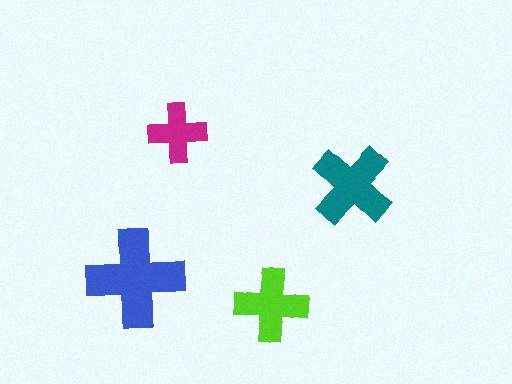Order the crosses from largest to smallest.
the blue one, the teal one, the lime one, the magenta one.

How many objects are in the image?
There are 4 objects in the image.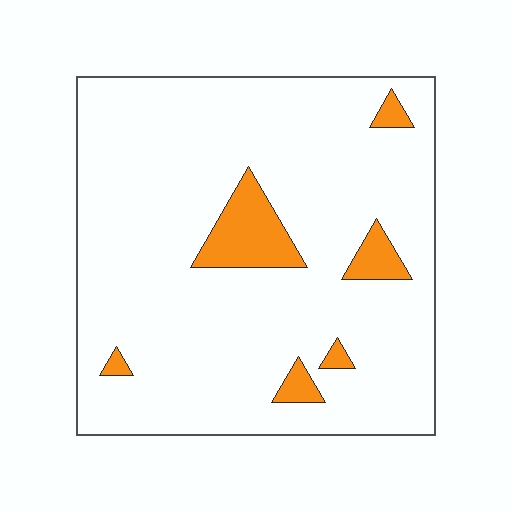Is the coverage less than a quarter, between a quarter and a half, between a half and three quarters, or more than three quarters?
Less than a quarter.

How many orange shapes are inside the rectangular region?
6.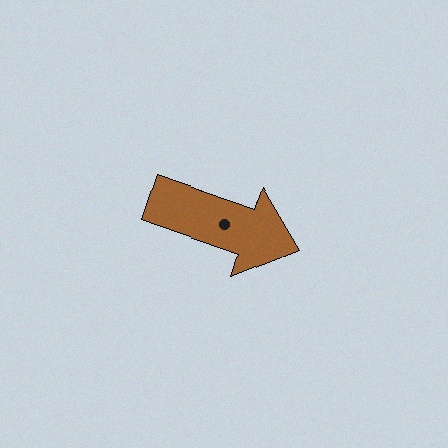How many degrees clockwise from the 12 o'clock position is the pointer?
Approximately 109 degrees.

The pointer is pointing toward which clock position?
Roughly 4 o'clock.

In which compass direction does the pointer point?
East.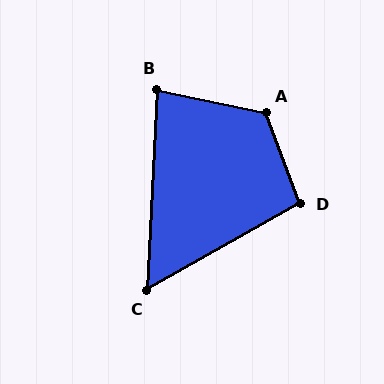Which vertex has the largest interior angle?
A, at approximately 122 degrees.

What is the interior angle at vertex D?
Approximately 99 degrees (obtuse).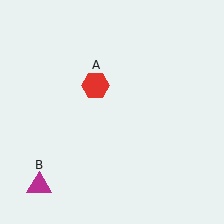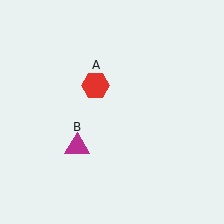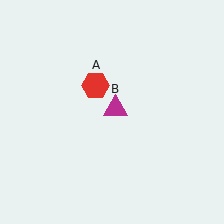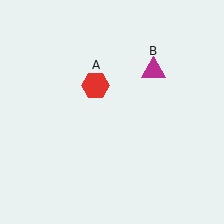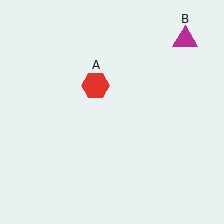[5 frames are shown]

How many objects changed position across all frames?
1 object changed position: magenta triangle (object B).